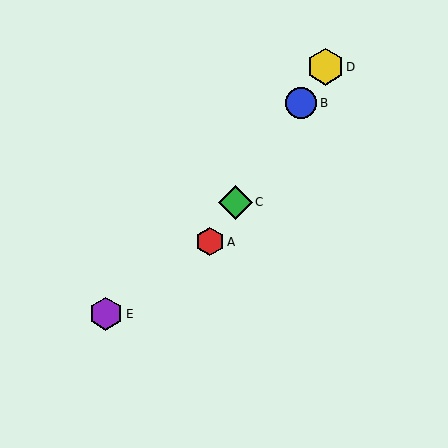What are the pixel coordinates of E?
Object E is at (106, 314).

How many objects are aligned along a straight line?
4 objects (A, B, C, D) are aligned along a straight line.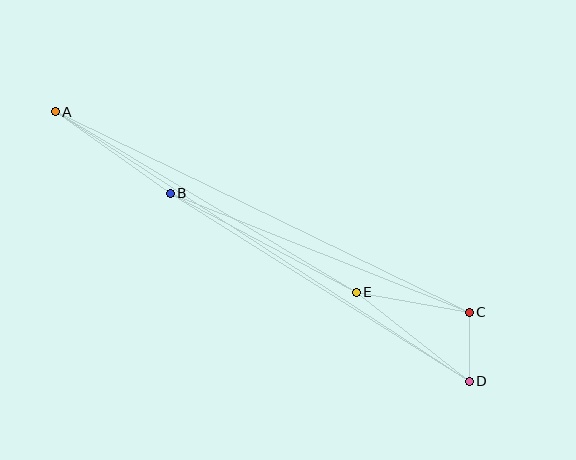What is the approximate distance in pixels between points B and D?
The distance between B and D is approximately 353 pixels.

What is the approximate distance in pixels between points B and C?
The distance between B and C is approximately 322 pixels.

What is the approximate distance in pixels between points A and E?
The distance between A and E is approximately 351 pixels.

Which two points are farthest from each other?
Points A and D are farthest from each other.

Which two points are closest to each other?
Points C and D are closest to each other.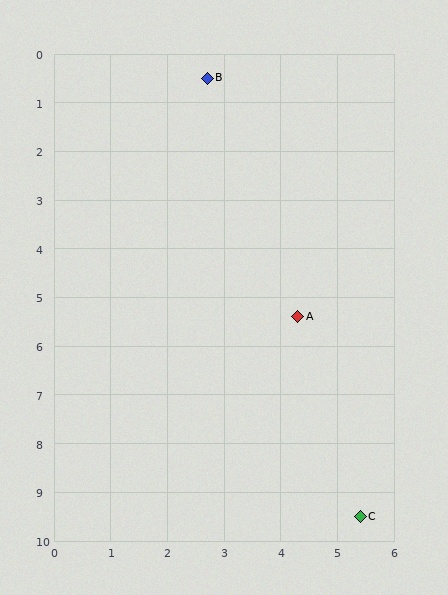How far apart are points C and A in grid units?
Points C and A are about 4.2 grid units apart.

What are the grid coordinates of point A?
Point A is at approximately (4.3, 5.4).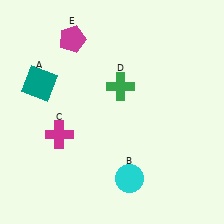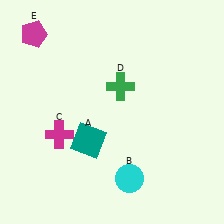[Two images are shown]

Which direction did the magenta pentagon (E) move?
The magenta pentagon (E) moved left.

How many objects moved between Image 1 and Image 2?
2 objects moved between the two images.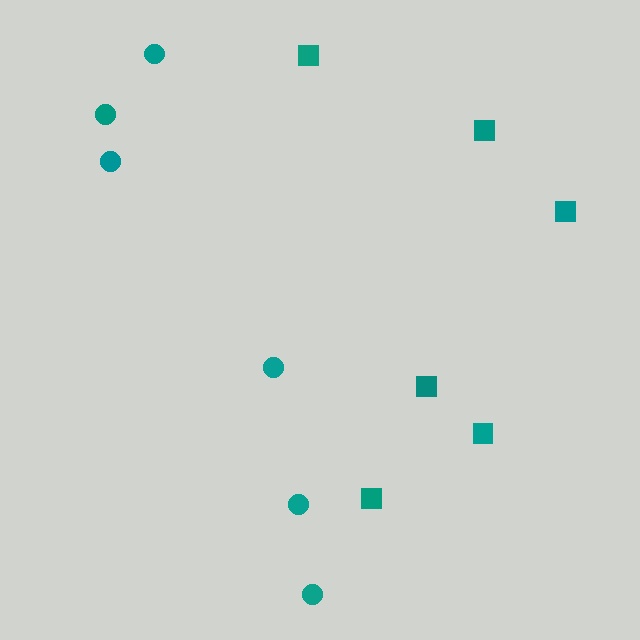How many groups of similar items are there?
There are 2 groups: one group of squares (6) and one group of circles (6).